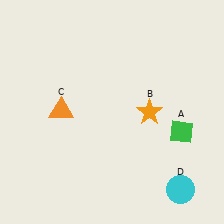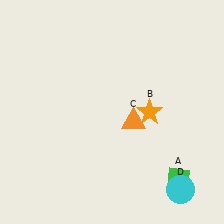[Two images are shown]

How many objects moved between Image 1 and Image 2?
2 objects moved between the two images.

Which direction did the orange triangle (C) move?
The orange triangle (C) moved right.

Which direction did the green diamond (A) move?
The green diamond (A) moved down.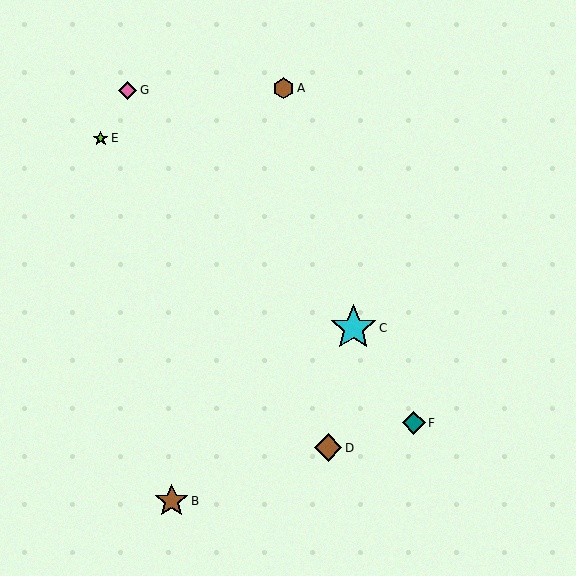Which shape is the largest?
The cyan star (labeled C) is the largest.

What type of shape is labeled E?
Shape E is a lime star.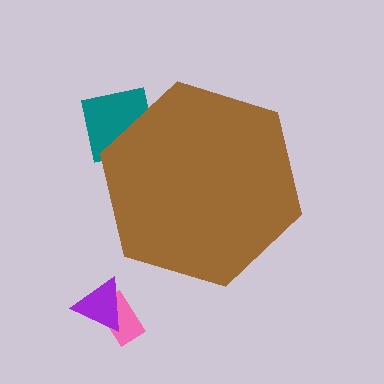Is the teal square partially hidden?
Yes, the teal square is partially hidden behind the brown hexagon.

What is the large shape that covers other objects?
A brown hexagon.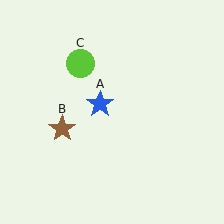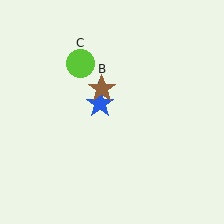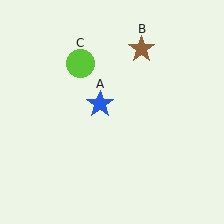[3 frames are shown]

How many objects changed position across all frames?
1 object changed position: brown star (object B).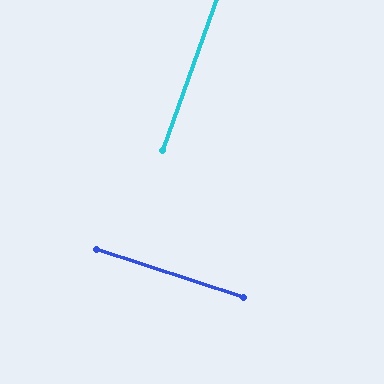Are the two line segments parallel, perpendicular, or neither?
Perpendicular — they meet at approximately 89°.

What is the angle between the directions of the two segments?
Approximately 89 degrees.